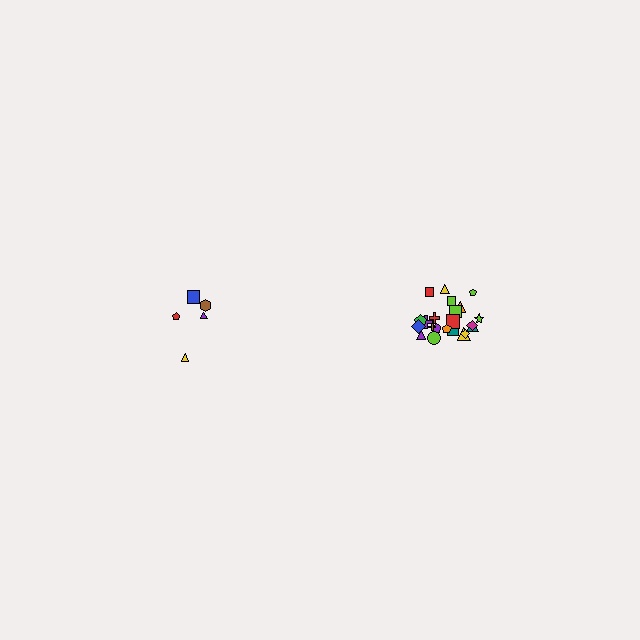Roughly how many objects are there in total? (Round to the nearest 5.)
Roughly 25 objects in total.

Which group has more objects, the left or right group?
The right group.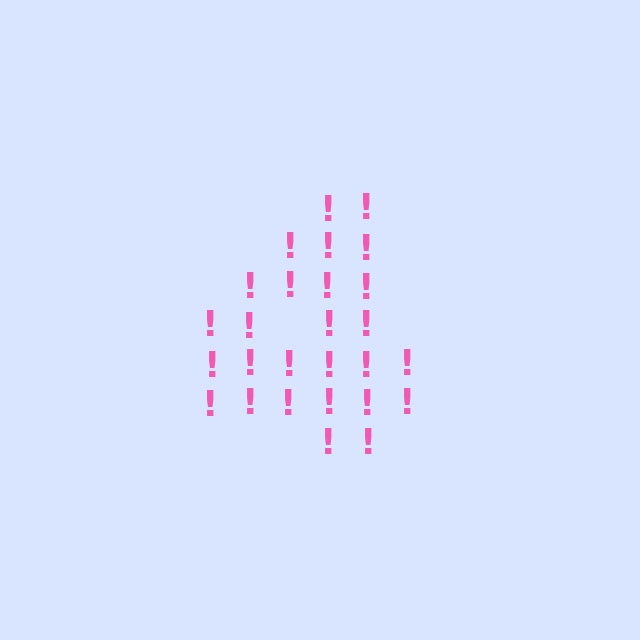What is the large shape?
The large shape is the digit 4.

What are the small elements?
The small elements are exclamation marks.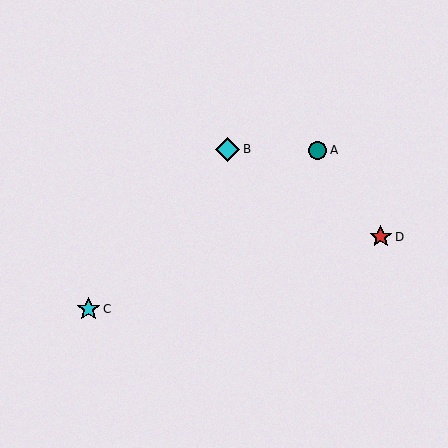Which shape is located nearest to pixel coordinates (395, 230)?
The red star (labeled D) at (381, 237) is nearest to that location.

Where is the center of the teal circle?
The center of the teal circle is at (318, 150).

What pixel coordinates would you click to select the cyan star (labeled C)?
Click at (88, 309) to select the cyan star C.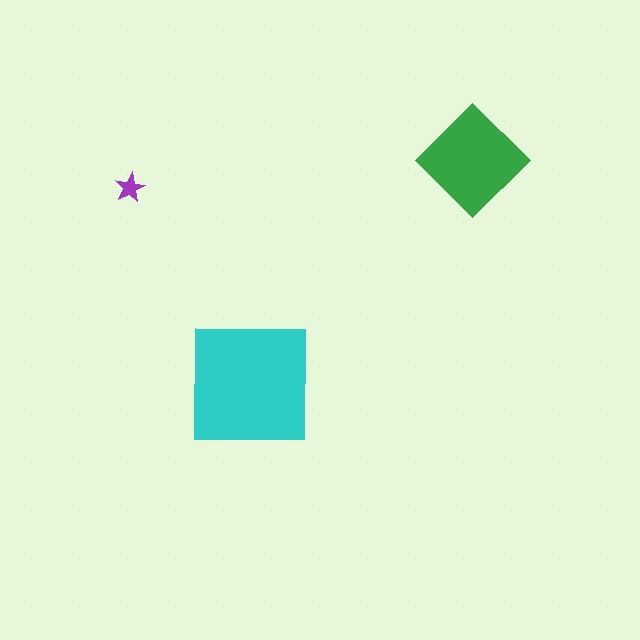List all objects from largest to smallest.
The cyan square, the green diamond, the purple star.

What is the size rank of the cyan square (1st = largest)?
1st.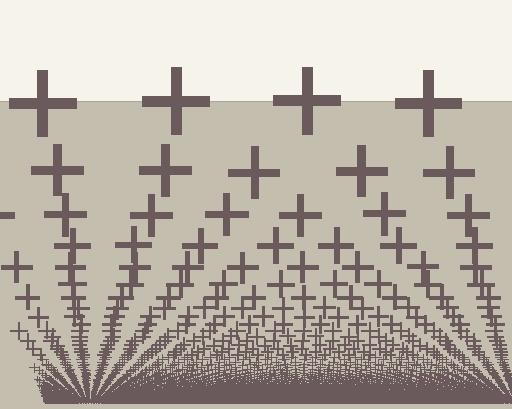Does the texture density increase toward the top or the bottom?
Density increases toward the bottom.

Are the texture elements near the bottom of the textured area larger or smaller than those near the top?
Smaller. The gradient is inverted — elements near the bottom are smaller and denser.